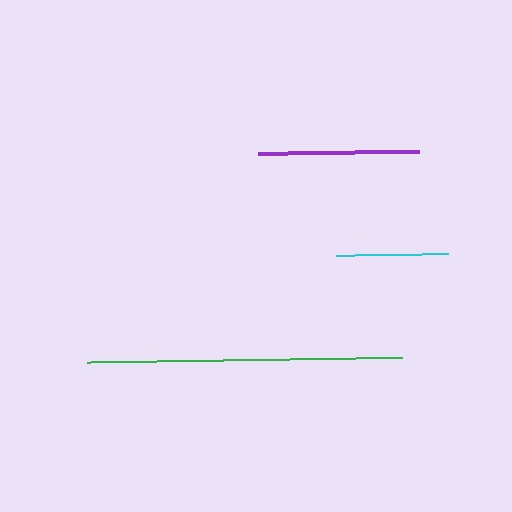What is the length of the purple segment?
The purple segment is approximately 161 pixels long.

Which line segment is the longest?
The green line is the longest at approximately 315 pixels.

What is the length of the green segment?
The green segment is approximately 315 pixels long.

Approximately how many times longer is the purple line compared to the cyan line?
The purple line is approximately 1.4 times the length of the cyan line.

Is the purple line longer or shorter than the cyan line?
The purple line is longer than the cyan line.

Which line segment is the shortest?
The cyan line is the shortest at approximately 112 pixels.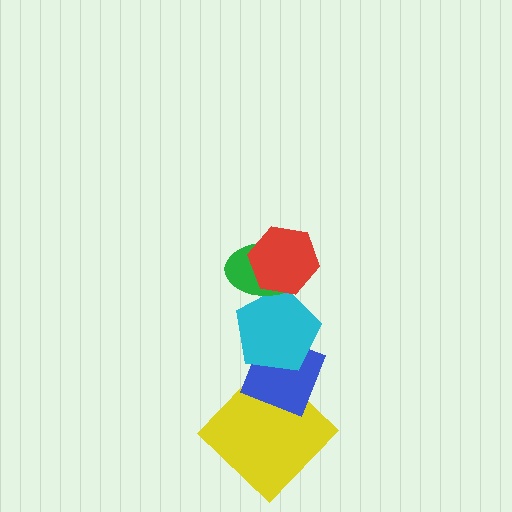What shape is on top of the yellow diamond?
The blue diamond is on top of the yellow diamond.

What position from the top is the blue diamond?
The blue diamond is 4th from the top.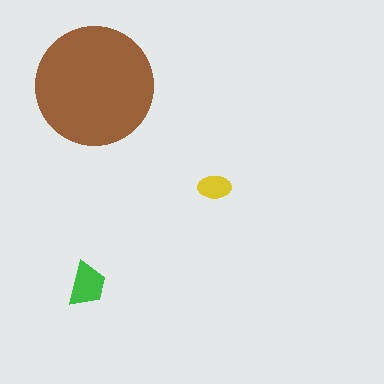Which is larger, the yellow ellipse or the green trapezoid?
The green trapezoid.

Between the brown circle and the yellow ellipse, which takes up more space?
The brown circle.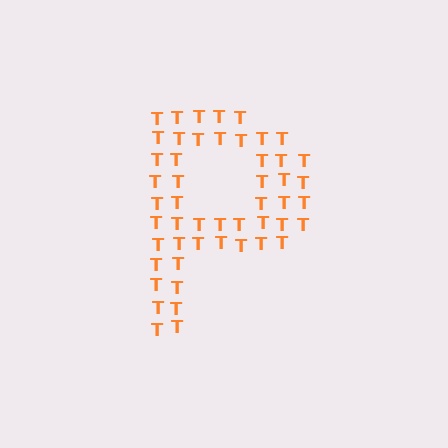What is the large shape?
The large shape is the letter P.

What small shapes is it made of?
It is made of small letter T's.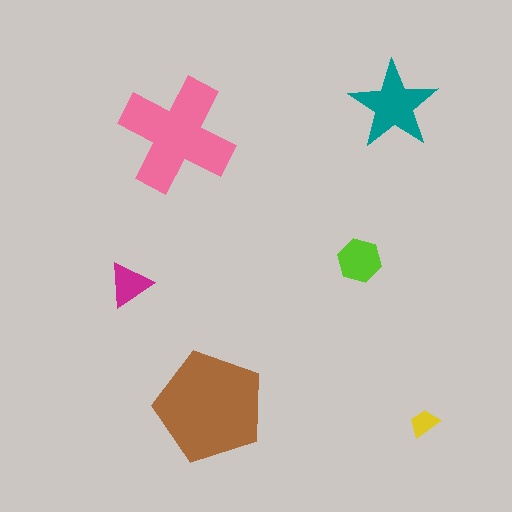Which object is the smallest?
The yellow trapezoid.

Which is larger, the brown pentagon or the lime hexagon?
The brown pentagon.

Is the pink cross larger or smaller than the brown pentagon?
Smaller.